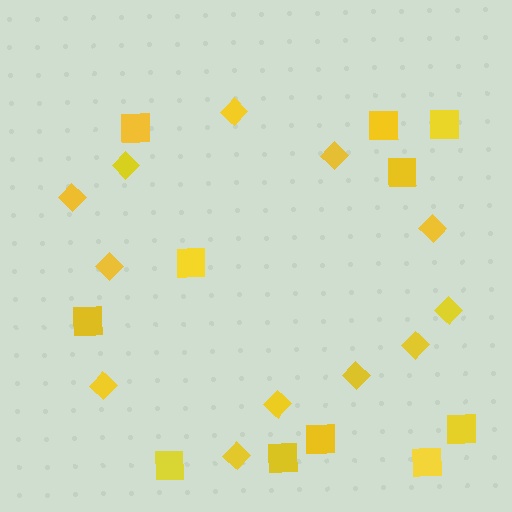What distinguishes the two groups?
There are 2 groups: one group of squares (11) and one group of diamonds (12).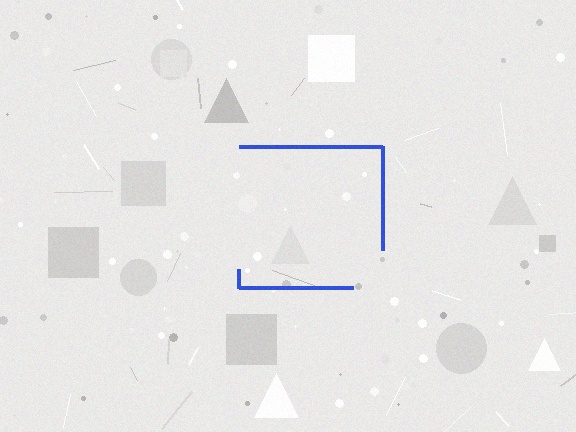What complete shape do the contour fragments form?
The contour fragments form a square.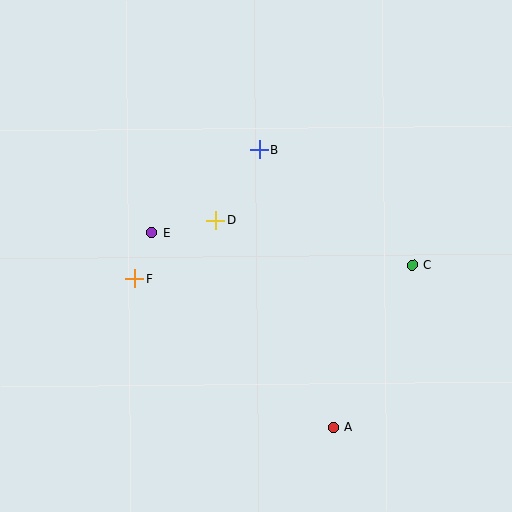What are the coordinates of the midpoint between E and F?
The midpoint between E and F is at (143, 256).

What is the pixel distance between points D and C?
The distance between D and C is 202 pixels.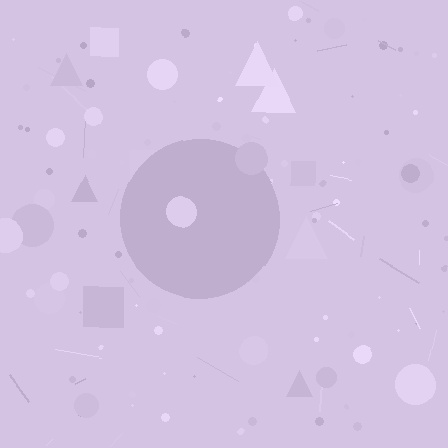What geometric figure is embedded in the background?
A circle is embedded in the background.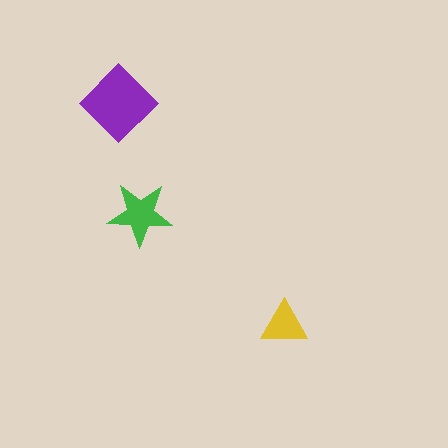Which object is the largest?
The purple diamond.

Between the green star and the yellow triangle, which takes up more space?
The green star.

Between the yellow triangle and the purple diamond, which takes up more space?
The purple diamond.